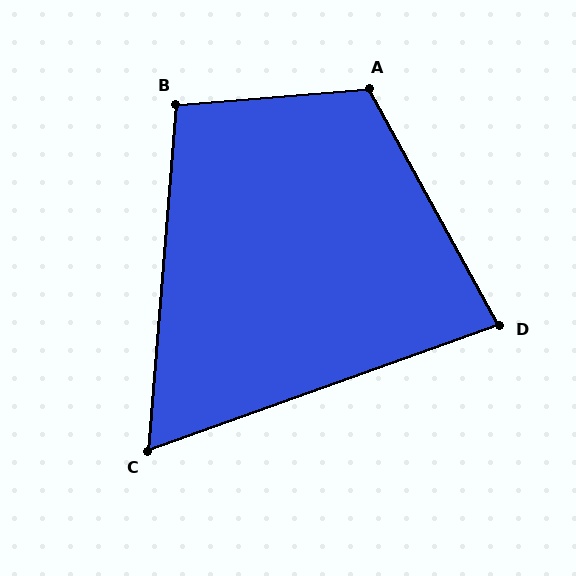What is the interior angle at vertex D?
Approximately 81 degrees (acute).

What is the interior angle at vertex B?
Approximately 99 degrees (obtuse).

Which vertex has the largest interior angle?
A, at approximately 114 degrees.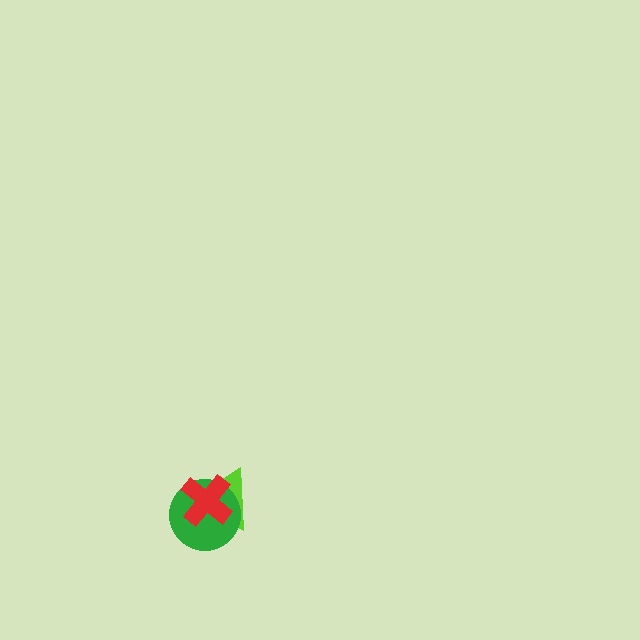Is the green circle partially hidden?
Yes, it is partially covered by another shape.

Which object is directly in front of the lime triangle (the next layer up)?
The green circle is directly in front of the lime triangle.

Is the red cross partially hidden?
No, no other shape covers it.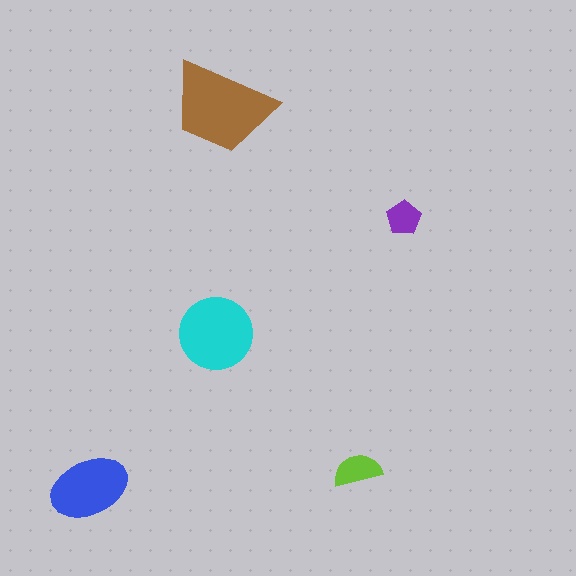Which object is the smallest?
The purple pentagon.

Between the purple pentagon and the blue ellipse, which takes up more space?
The blue ellipse.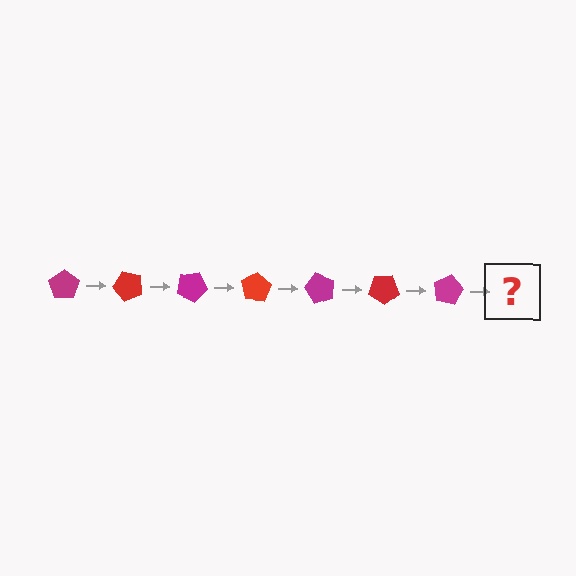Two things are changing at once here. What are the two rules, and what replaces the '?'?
The two rules are that it rotates 50 degrees each step and the color cycles through magenta and red. The '?' should be a red pentagon, rotated 350 degrees from the start.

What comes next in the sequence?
The next element should be a red pentagon, rotated 350 degrees from the start.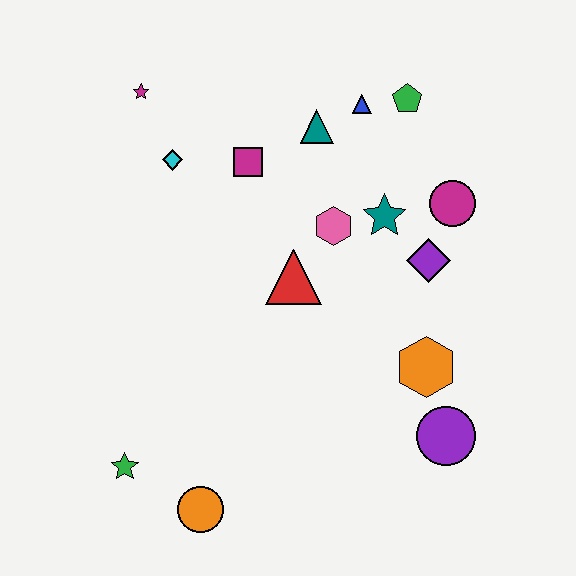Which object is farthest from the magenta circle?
The green star is farthest from the magenta circle.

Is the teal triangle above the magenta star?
No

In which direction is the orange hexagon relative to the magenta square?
The orange hexagon is below the magenta square.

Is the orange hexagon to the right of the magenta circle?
No